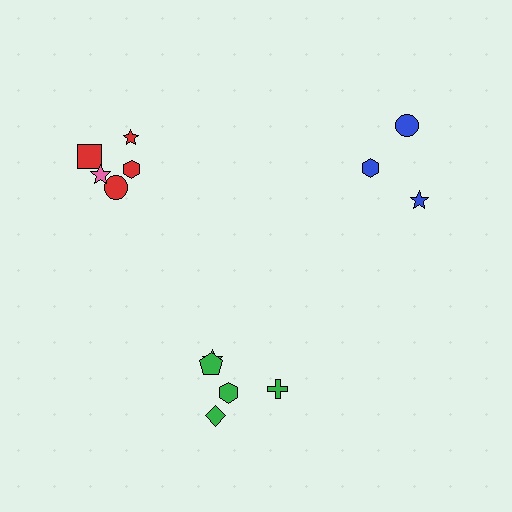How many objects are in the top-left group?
There are 5 objects.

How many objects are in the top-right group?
There are 3 objects.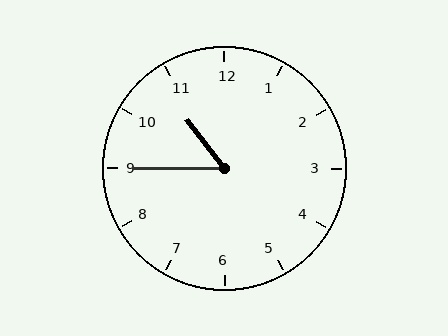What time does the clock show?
10:45.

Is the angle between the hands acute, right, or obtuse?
It is acute.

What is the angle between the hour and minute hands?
Approximately 52 degrees.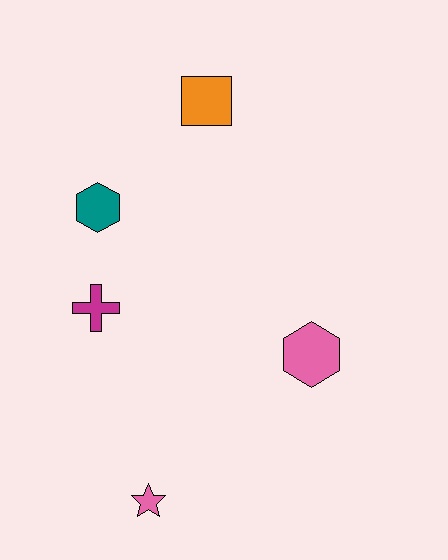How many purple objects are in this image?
There are no purple objects.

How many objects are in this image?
There are 5 objects.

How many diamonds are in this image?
There are no diamonds.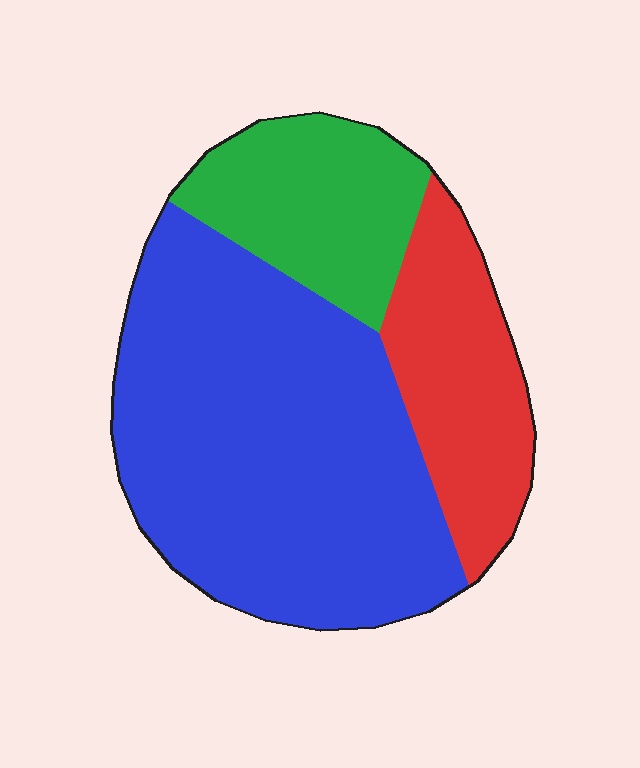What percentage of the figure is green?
Green covers around 20% of the figure.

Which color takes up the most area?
Blue, at roughly 60%.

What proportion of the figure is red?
Red takes up about one fifth (1/5) of the figure.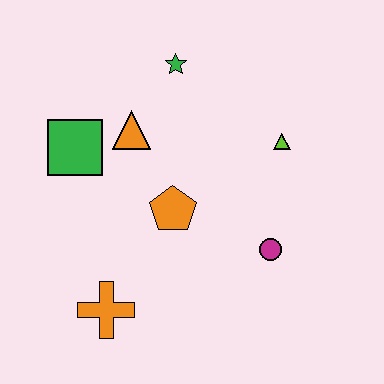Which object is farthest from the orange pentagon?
The green star is farthest from the orange pentagon.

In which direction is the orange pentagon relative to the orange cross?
The orange pentagon is above the orange cross.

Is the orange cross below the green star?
Yes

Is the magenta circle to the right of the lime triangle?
No